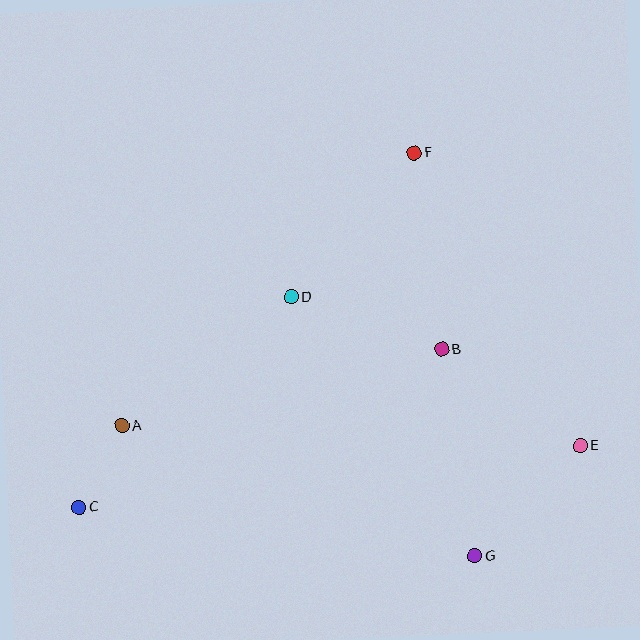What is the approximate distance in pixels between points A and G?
The distance between A and G is approximately 376 pixels.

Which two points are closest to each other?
Points A and C are closest to each other.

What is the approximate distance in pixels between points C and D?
The distance between C and D is approximately 299 pixels.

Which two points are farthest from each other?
Points C and E are farthest from each other.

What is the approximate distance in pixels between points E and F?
The distance between E and F is approximately 337 pixels.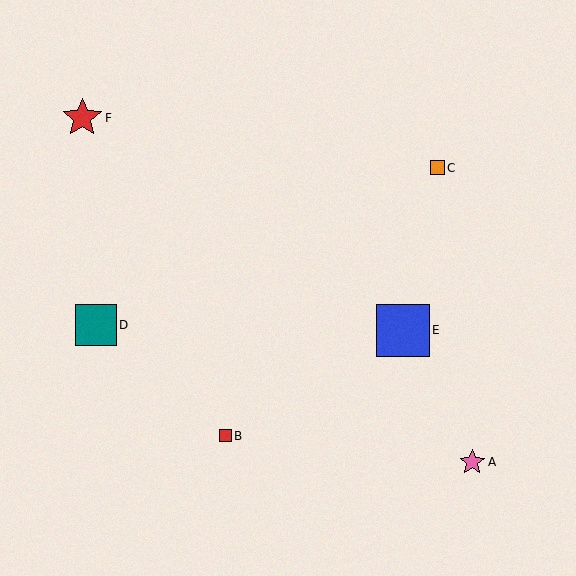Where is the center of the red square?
The center of the red square is at (225, 436).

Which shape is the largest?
The blue square (labeled E) is the largest.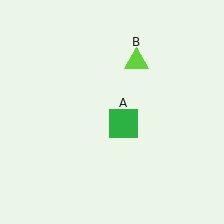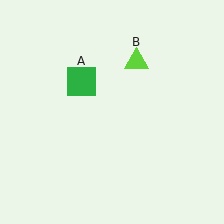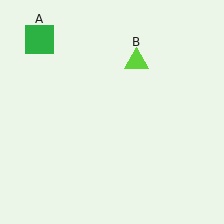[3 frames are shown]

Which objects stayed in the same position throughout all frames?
Lime triangle (object B) remained stationary.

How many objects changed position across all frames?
1 object changed position: green square (object A).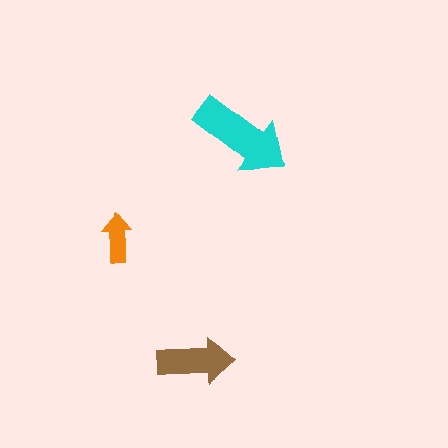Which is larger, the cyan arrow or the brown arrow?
The cyan one.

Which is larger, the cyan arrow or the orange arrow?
The cyan one.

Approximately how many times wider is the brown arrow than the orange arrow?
About 1.5 times wider.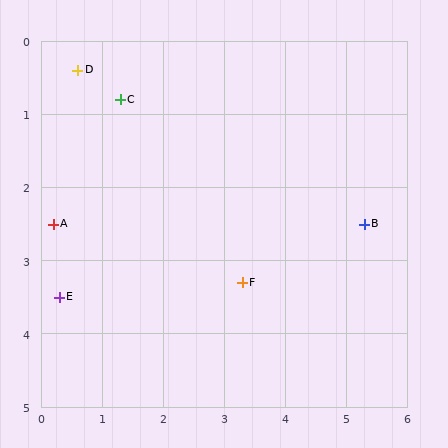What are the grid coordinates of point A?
Point A is at approximately (0.2, 2.5).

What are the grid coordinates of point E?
Point E is at approximately (0.3, 3.5).